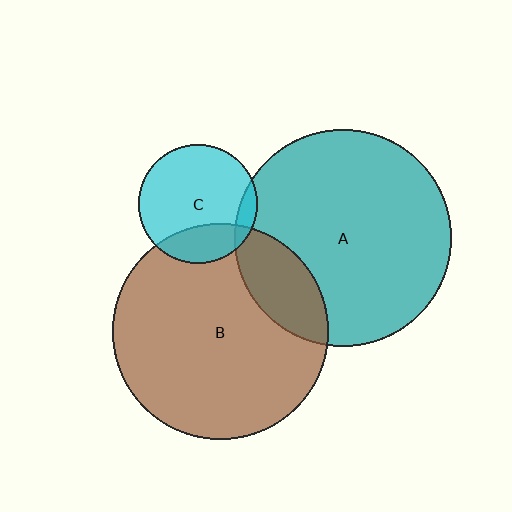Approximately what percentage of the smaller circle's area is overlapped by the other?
Approximately 10%.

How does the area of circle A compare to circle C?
Approximately 3.3 times.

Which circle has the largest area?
Circle A (teal).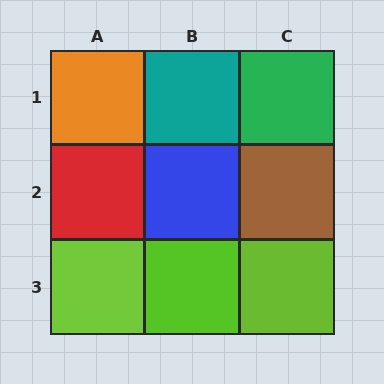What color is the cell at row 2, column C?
Brown.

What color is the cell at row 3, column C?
Lime.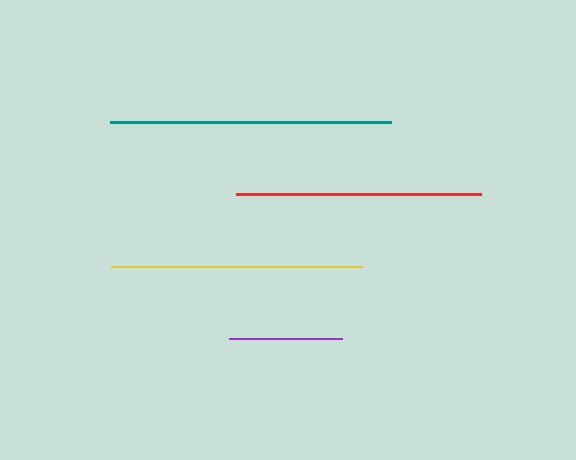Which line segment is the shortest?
The purple line is the shortest at approximately 113 pixels.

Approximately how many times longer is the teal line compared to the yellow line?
The teal line is approximately 1.1 times the length of the yellow line.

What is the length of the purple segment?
The purple segment is approximately 113 pixels long.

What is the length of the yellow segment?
The yellow segment is approximately 252 pixels long.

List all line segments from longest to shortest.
From longest to shortest: teal, yellow, red, purple.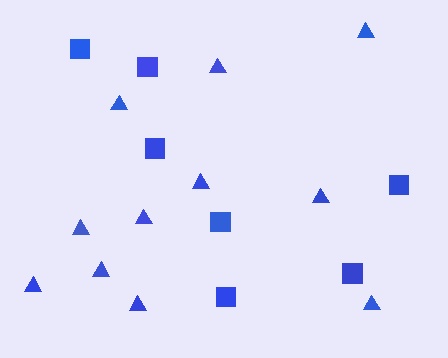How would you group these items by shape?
There are 2 groups: one group of squares (7) and one group of triangles (11).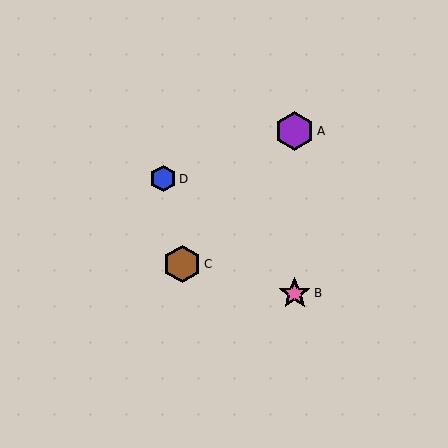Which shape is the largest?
The purple hexagon (labeled A) is the largest.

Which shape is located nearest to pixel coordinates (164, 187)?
The blue hexagon (labeled D) at (163, 179) is nearest to that location.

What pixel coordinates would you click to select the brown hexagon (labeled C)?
Click at (182, 264) to select the brown hexagon C.